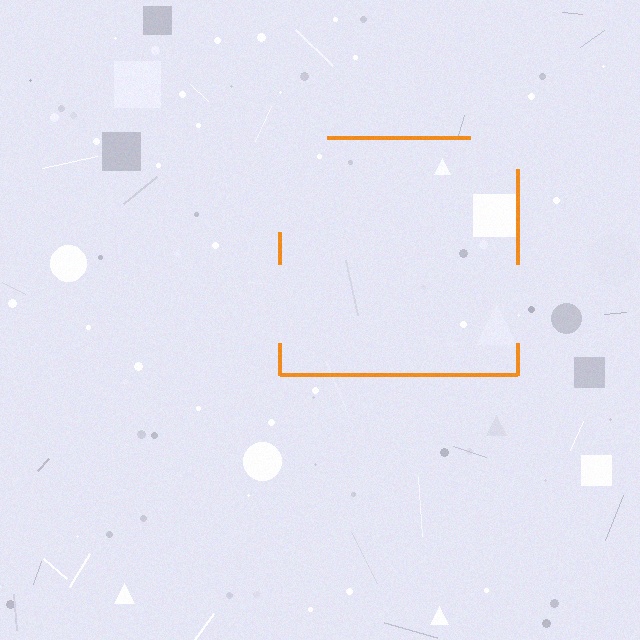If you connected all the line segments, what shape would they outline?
They would outline a square.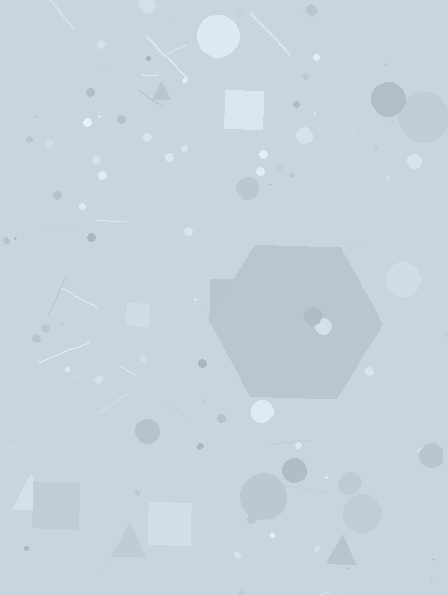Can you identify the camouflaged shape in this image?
The camouflaged shape is a hexagon.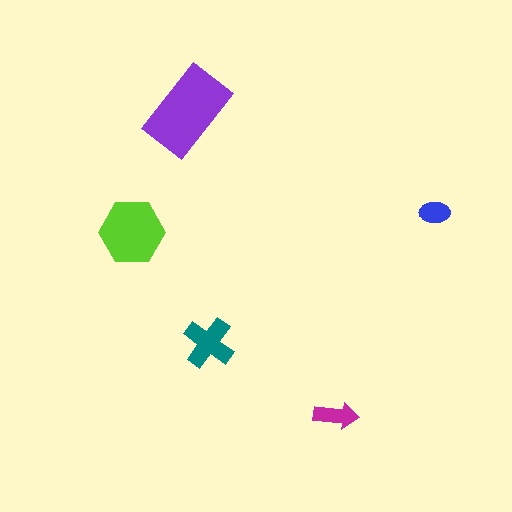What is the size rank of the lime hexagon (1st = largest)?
2nd.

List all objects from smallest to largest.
The blue ellipse, the magenta arrow, the teal cross, the lime hexagon, the purple rectangle.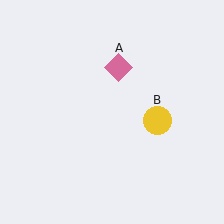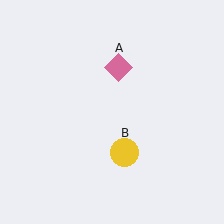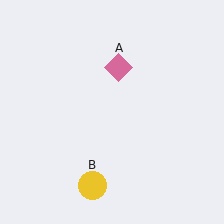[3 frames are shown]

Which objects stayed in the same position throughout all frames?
Pink diamond (object A) remained stationary.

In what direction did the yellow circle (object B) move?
The yellow circle (object B) moved down and to the left.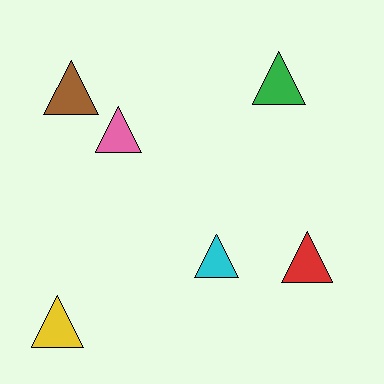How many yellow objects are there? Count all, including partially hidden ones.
There is 1 yellow object.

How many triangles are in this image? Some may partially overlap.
There are 6 triangles.